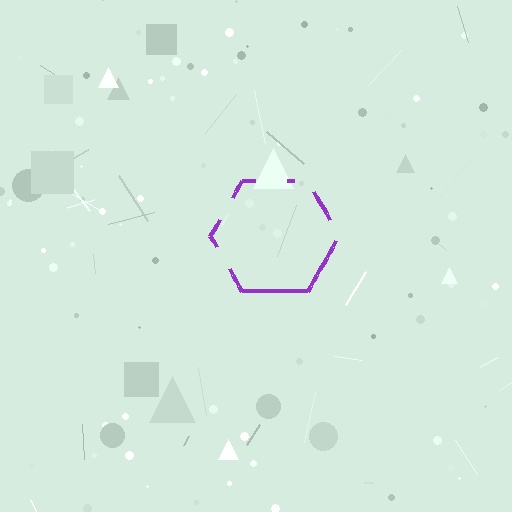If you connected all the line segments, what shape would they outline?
They would outline a hexagon.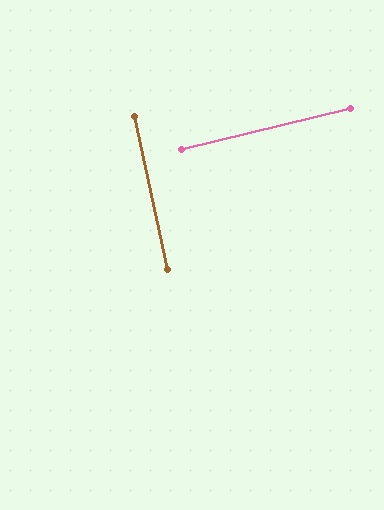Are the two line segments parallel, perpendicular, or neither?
Perpendicular — they meet at approximately 88°.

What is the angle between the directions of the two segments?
Approximately 88 degrees.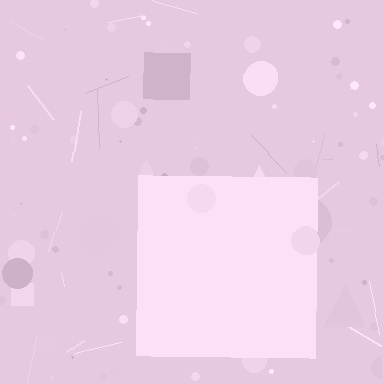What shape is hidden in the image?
A square is hidden in the image.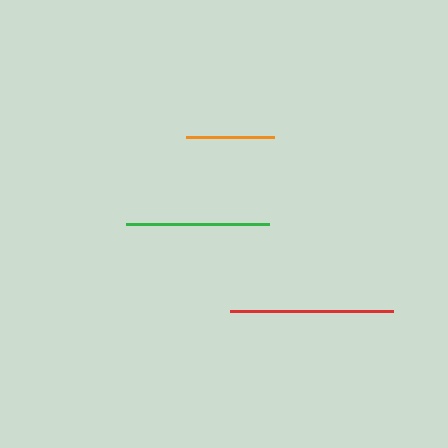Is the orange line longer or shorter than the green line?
The green line is longer than the orange line.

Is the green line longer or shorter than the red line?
The red line is longer than the green line.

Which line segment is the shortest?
The orange line is the shortest at approximately 88 pixels.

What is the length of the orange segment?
The orange segment is approximately 88 pixels long.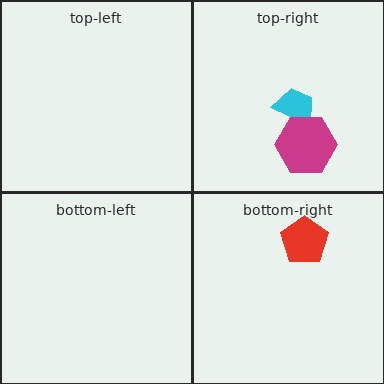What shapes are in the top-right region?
The cyan trapezoid, the magenta hexagon.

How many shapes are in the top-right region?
2.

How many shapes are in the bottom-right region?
1.